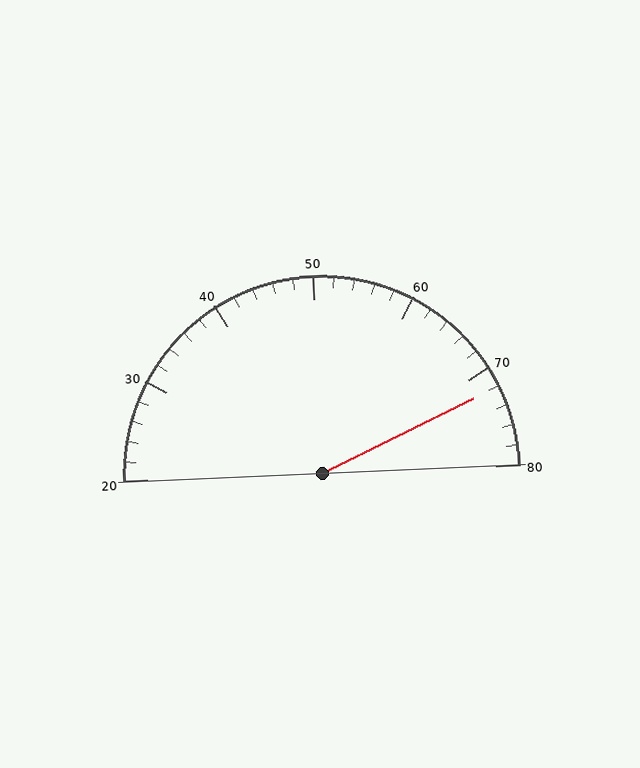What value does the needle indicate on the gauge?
The needle indicates approximately 72.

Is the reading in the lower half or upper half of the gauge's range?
The reading is in the upper half of the range (20 to 80).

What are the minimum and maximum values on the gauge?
The gauge ranges from 20 to 80.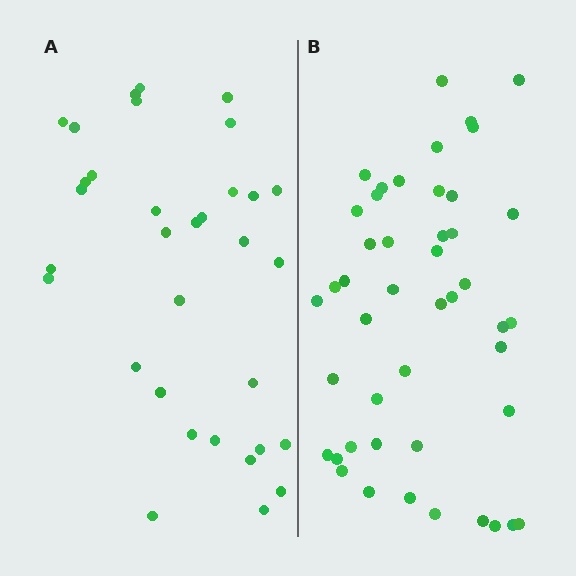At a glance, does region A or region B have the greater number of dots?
Region B (the right region) has more dots.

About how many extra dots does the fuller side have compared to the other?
Region B has approximately 15 more dots than region A.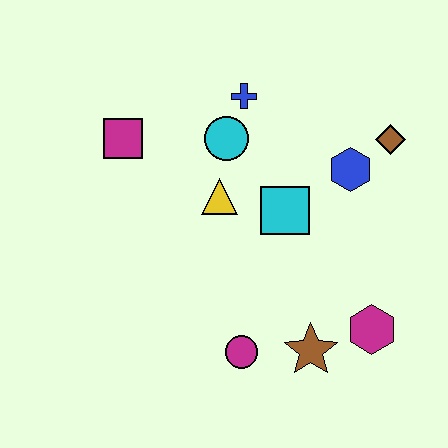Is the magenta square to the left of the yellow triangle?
Yes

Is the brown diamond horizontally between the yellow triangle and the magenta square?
No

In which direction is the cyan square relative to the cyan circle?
The cyan square is below the cyan circle.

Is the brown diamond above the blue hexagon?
Yes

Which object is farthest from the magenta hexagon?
The magenta square is farthest from the magenta hexagon.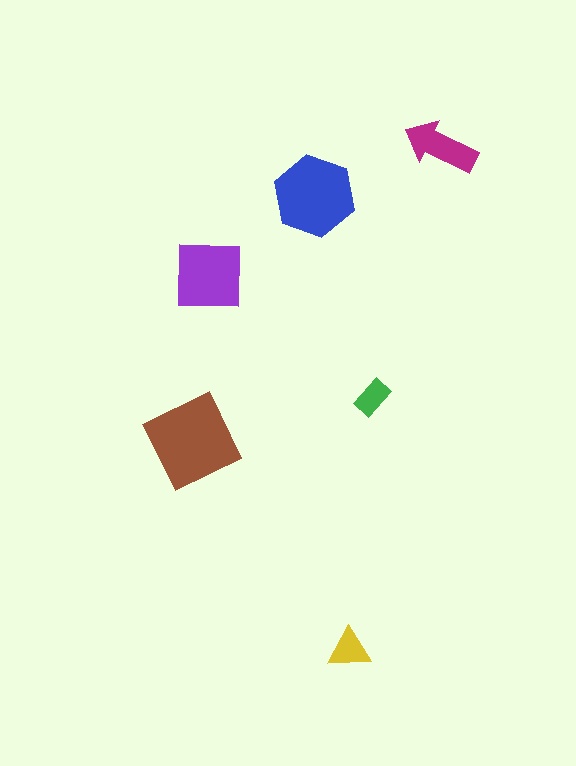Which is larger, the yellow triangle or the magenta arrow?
The magenta arrow.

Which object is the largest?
The brown diamond.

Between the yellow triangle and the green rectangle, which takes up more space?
The yellow triangle.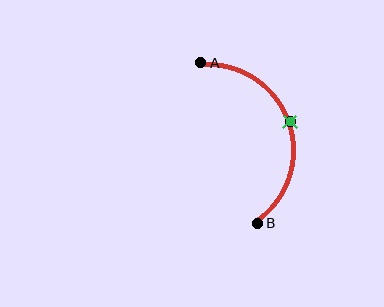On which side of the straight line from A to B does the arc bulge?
The arc bulges to the right of the straight line connecting A and B.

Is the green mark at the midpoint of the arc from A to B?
Yes. The green mark lies on the arc at equal arc-length from both A and B — it is the arc midpoint.